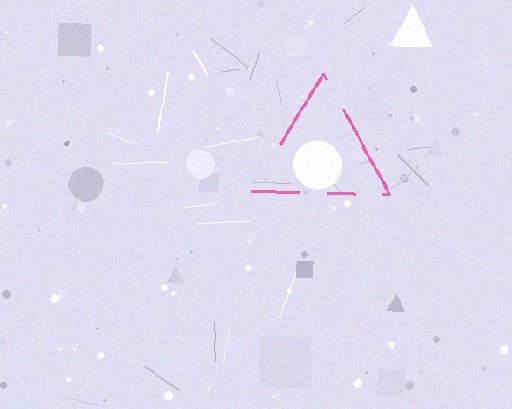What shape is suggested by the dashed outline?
The dashed outline suggests a triangle.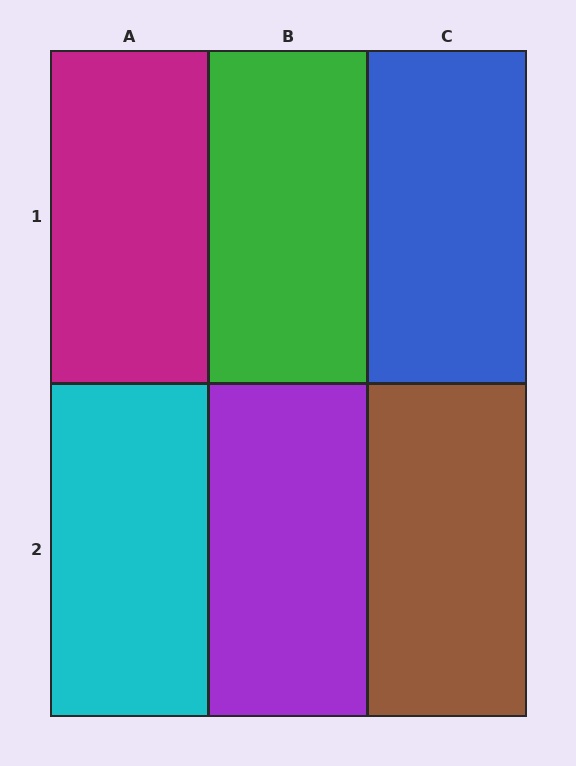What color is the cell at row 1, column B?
Green.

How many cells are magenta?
1 cell is magenta.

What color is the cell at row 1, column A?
Magenta.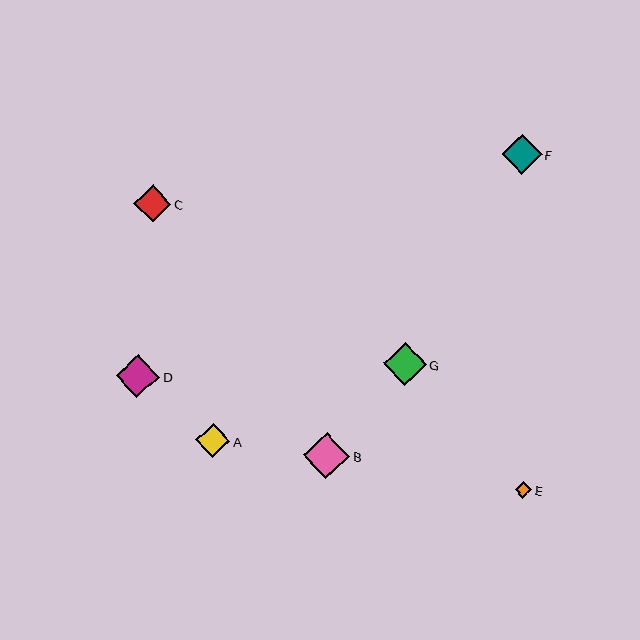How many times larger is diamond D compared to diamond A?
Diamond D is approximately 1.3 times the size of diamond A.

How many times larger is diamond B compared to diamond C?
Diamond B is approximately 1.3 times the size of diamond C.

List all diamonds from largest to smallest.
From largest to smallest: B, D, G, F, C, A, E.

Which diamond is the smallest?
Diamond E is the smallest with a size of approximately 17 pixels.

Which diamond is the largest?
Diamond B is the largest with a size of approximately 46 pixels.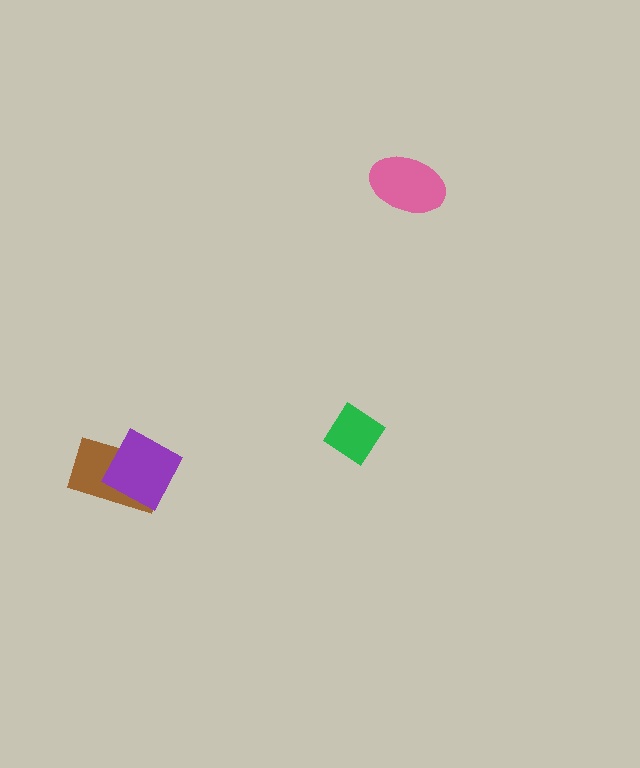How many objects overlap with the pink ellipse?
0 objects overlap with the pink ellipse.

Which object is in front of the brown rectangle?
The purple diamond is in front of the brown rectangle.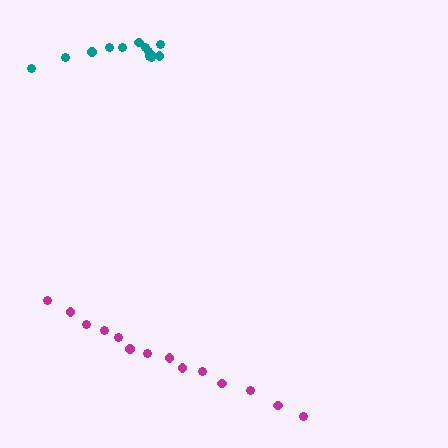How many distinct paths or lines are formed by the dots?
There are 2 distinct paths.